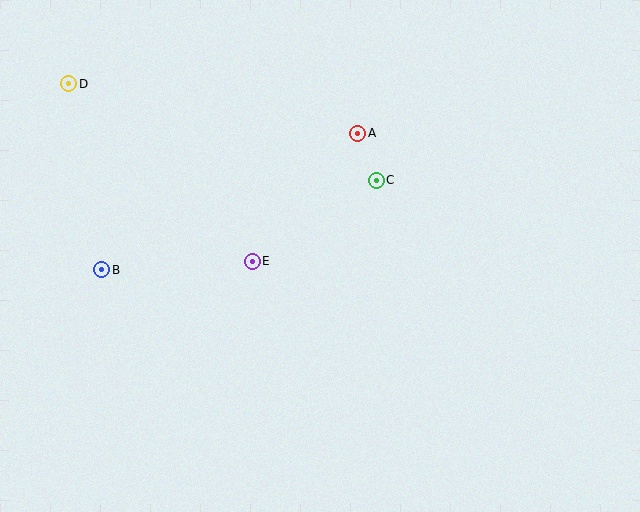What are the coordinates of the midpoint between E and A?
The midpoint between E and A is at (305, 197).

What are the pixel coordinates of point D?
Point D is at (69, 84).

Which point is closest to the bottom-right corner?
Point C is closest to the bottom-right corner.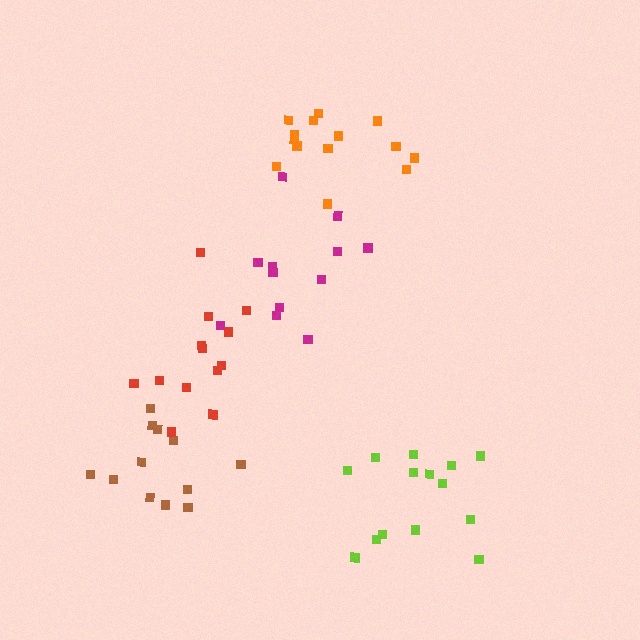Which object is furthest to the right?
The lime cluster is rightmost.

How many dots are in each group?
Group 1: 12 dots, Group 2: 13 dots, Group 3: 15 dots, Group 4: 12 dots, Group 5: 14 dots (66 total).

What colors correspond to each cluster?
The clusters are colored: brown, red, orange, magenta, lime.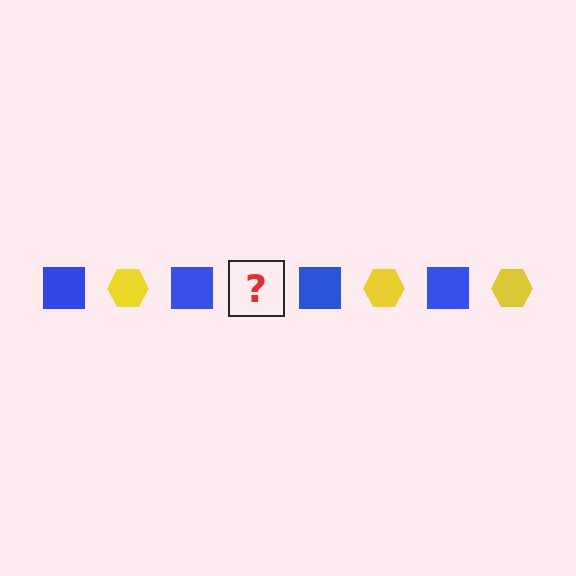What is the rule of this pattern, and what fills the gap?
The rule is that the pattern alternates between blue square and yellow hexagon. The gap should be filled with a yellow hexagon.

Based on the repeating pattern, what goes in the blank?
The blank should be a yellow hexagon.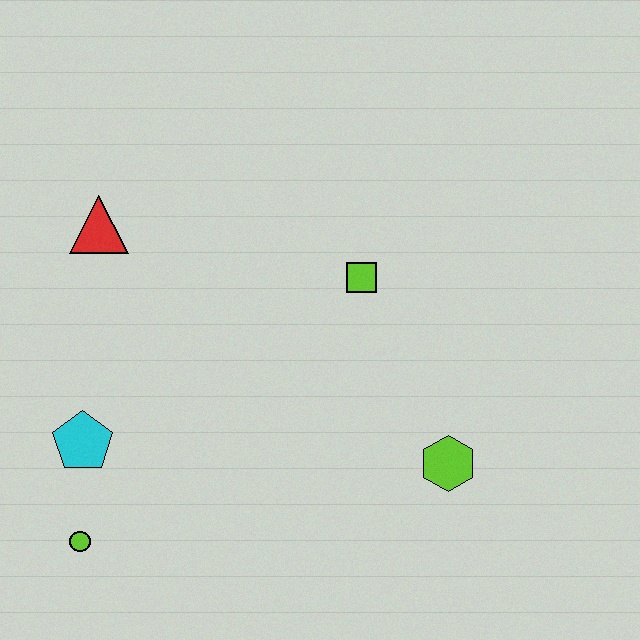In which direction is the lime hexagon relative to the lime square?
The lime hexagon is below the lime square.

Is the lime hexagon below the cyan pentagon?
Yes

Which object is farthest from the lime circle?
The lime square is farthest from the lime circle.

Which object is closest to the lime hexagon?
The lime square is closest to the lime hexagon.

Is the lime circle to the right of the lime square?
No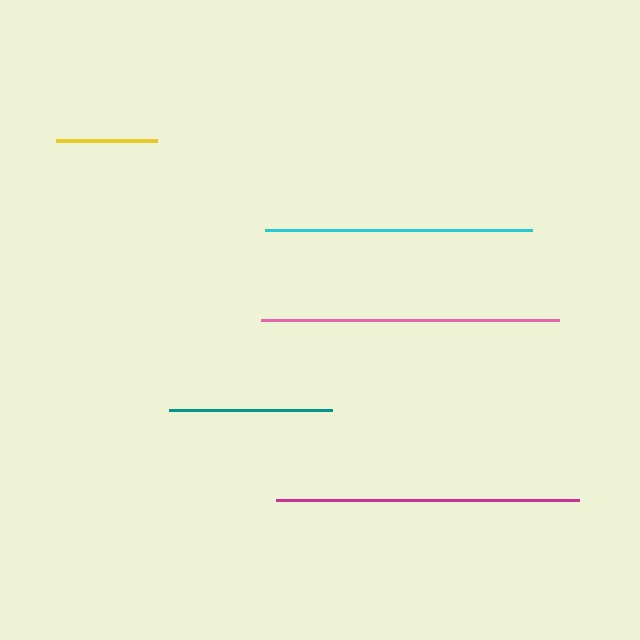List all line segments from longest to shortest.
From longest to shortest: magenta, pink, cyan, teal, yellow.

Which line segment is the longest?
The magenta line is the longest at approximately 303 pixels.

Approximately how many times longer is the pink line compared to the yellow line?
The pink line is approximately 3.0 times the length of the yellow line.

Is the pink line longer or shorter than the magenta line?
The magenta line is longer than the pink line.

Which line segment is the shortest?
The yellow line is the shortest at approximately 101 pixels.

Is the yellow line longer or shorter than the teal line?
The teal line is longer than the yellow line.